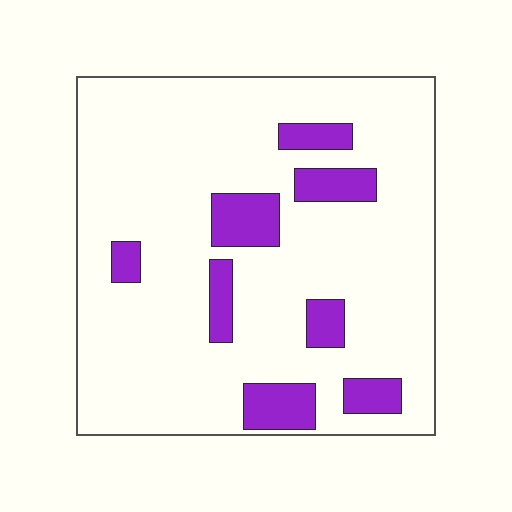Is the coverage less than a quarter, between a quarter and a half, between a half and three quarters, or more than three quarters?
Less than a quarter.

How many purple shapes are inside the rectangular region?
8.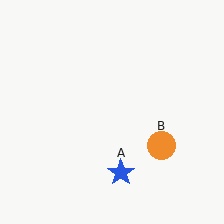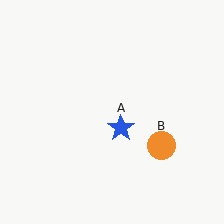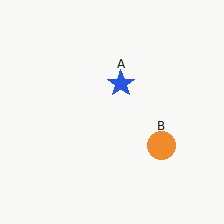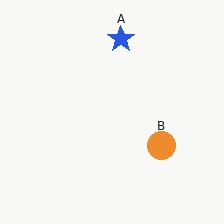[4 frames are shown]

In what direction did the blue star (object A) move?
The blue star (object A) moved up.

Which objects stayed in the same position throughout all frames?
Orange circle (object B) remained stationary.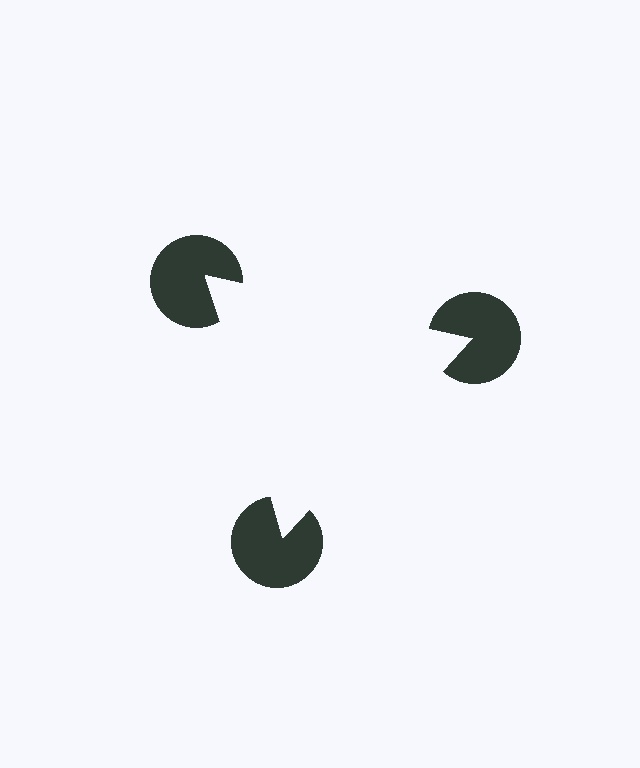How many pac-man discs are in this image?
There are 3 — one at each vertex of the illusory triangle.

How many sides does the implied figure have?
3 sides.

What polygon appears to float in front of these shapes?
An illusory triangle — its edges are inferred from the aligned wedge cuts in the pac-man discs, not physically drawn.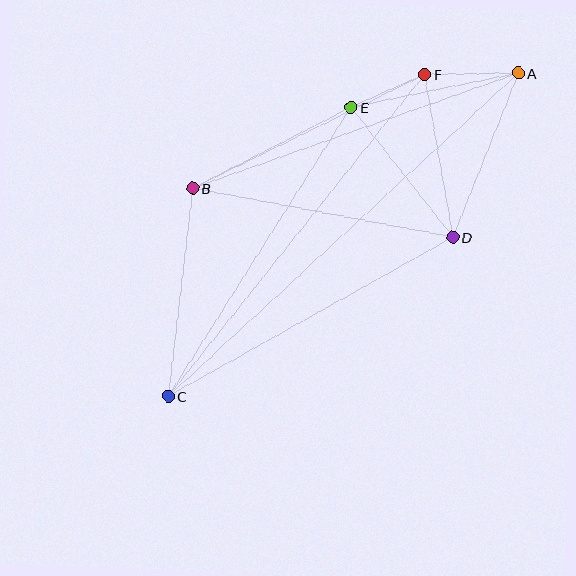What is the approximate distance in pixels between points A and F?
The distance between A and F is approximately 94 pixels.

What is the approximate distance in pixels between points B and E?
The distance between B and E is approximately 178 pixels.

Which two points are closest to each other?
Points E and F are closest to each other.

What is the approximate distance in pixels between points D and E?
The distance between D and E is approximately 165 pixels.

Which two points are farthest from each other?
Points A and C are farthest from each other.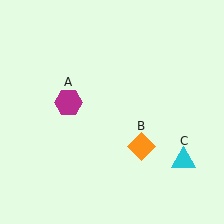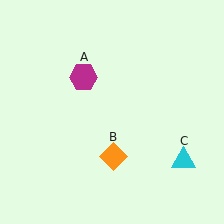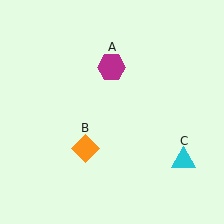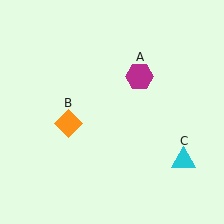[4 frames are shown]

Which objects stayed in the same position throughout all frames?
Cyan triangle (object C) remained stationary.